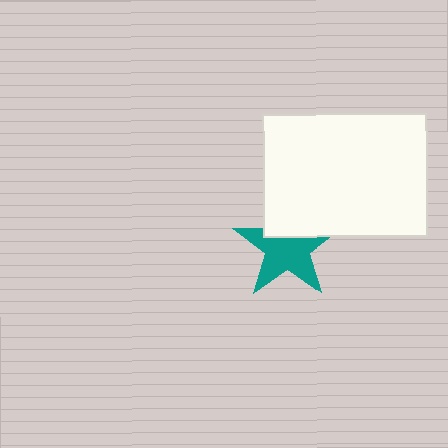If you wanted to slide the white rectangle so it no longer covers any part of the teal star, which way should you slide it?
Slide it up — that is the most direct way to separate the two shapes.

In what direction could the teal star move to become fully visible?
The teal star could move down. That would shift it out from behind the white rectangle entirely.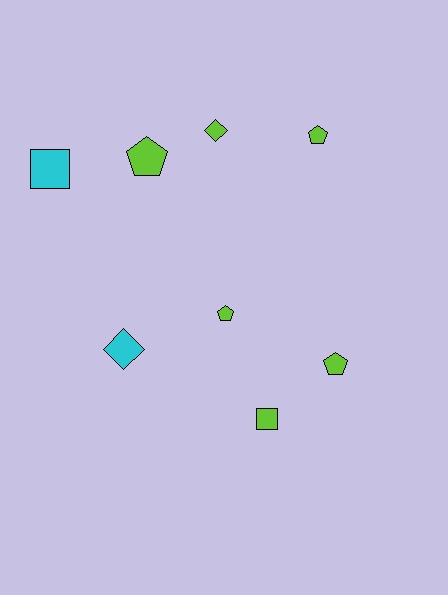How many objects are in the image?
There are 8 objects.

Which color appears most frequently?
Lime, with 6 objects.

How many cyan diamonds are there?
There is 1 cyan diamond.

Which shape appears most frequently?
Pentagon, with 4 objects.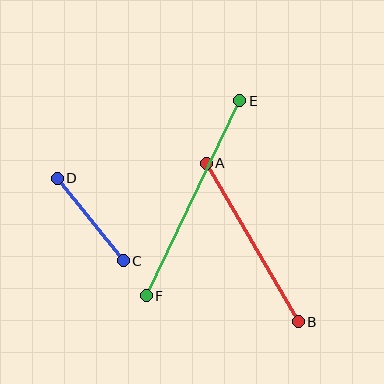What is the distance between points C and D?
The distance is approximately 105 pixels.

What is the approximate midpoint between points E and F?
The midpoint is at approximately (193, 198) pixels.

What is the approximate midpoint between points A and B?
The midpoint is at approximately (252, 243) pixels.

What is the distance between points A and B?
The distance is approximately 183 pixels.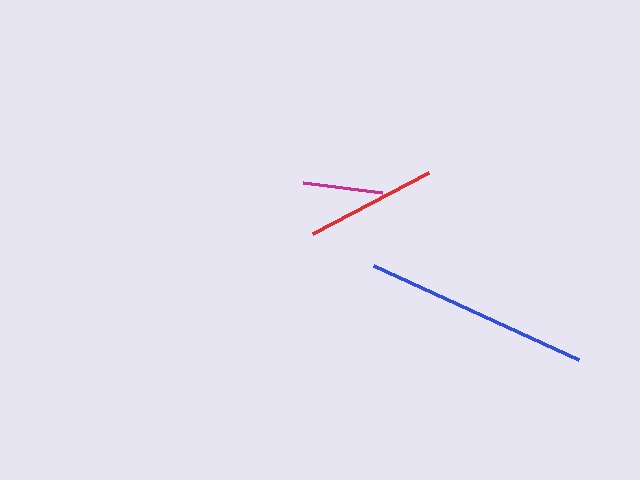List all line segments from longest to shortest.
From longest to shortest: blue, red, magenta.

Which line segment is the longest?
The blue line is the longest at approximately 225 pixels.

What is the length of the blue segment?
The blue segment is approximately 225 pixels long.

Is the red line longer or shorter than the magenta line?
The red line is longer than the magenta line.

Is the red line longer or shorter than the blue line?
The blue line is longer than the red line.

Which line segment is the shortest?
The magenta line is the shortest at approximately 79 pixels.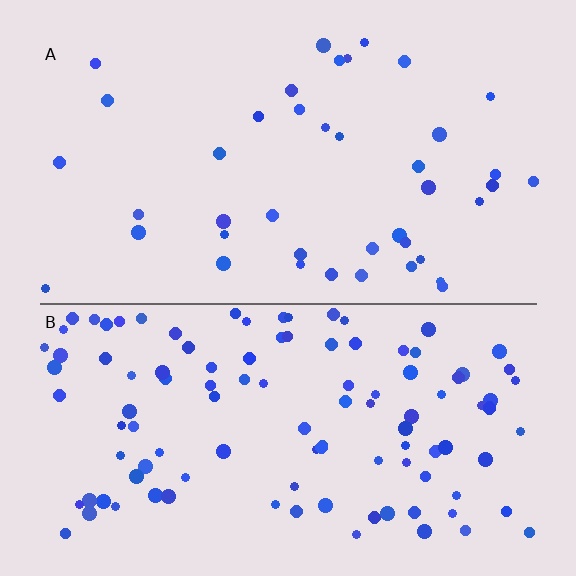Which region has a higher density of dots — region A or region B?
B (the bottom).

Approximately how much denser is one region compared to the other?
Approximately 2.7× — region B over region A.